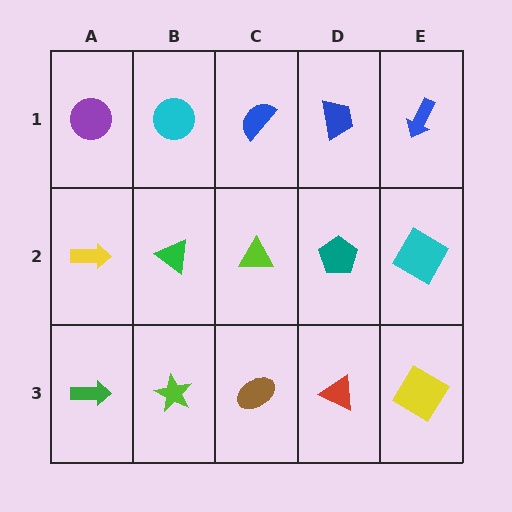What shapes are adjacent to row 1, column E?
A cyan diamond (row 2, column E), a blue trapezoid (row 1, column D).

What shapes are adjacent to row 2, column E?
A blue arrow (row 1, column E), a yellow diamond (row 3, column E), a teal pentagon (row 2, column D).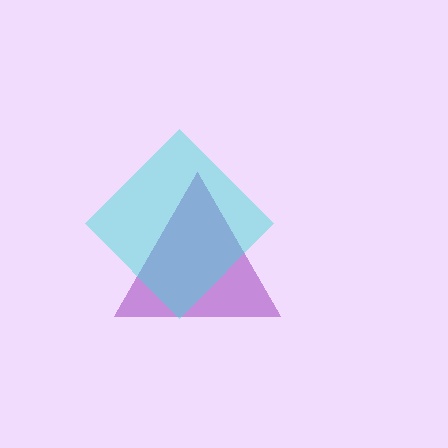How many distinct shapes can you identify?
There are 2 distinct shapes: a purple triangle, a cyan diamond.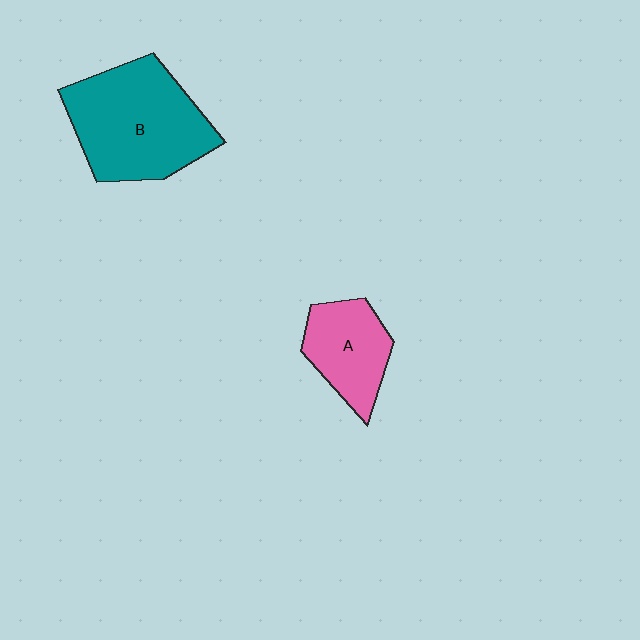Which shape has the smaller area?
Shape A (pink).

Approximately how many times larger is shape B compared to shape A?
Approximately 1.9 times.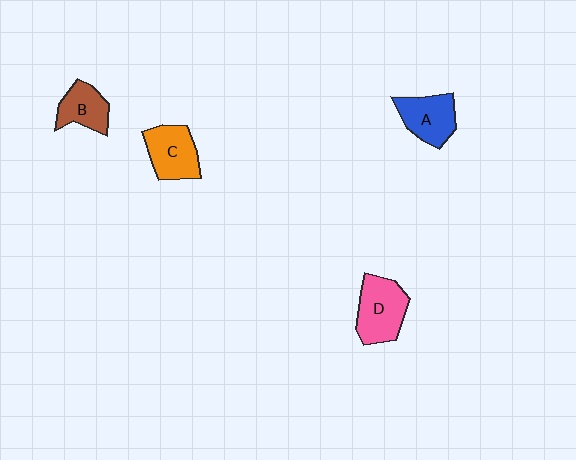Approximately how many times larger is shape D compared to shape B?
Approximately 1.5 times.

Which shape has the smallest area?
Shape B (brown).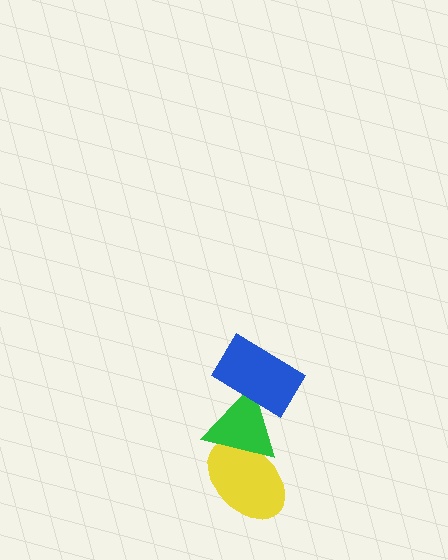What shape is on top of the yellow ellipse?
The green triangle is on top of the yellow ellipse.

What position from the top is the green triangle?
The green triangle is 2nd from the top.